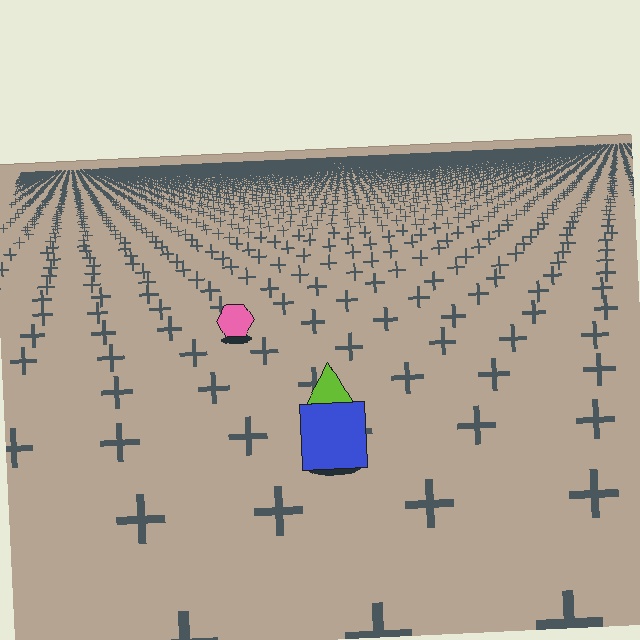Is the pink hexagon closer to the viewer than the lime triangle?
No. The lime triangle is closer — you can tell from the texture gradient: the ground texture is coarser near it.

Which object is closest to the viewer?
The blue square is closest. The texture marks near it are larger and more spread out.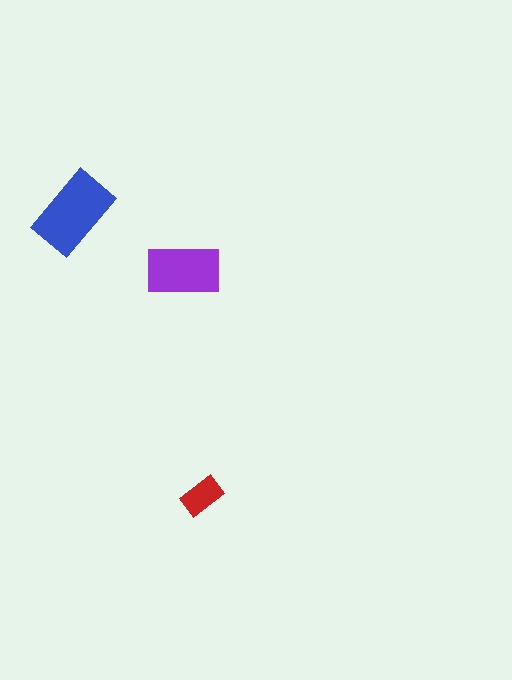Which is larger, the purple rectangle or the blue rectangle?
The blue one.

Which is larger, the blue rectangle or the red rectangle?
The blue one.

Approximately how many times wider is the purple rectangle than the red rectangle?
About 2 times wider.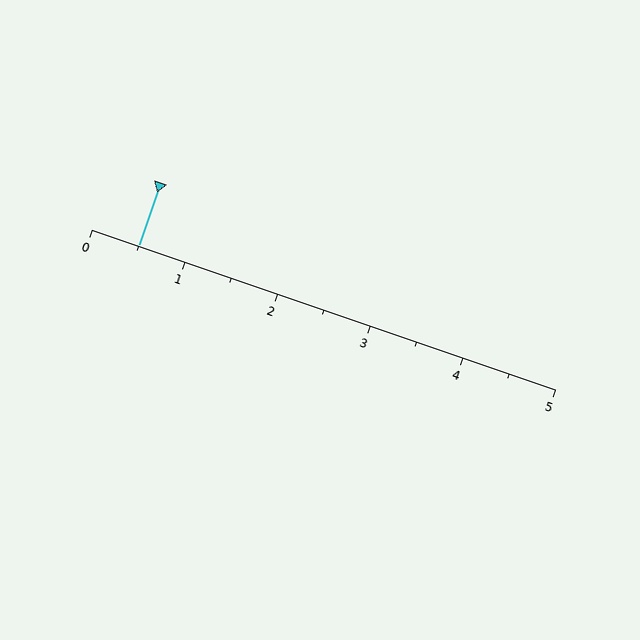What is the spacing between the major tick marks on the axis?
The major ticks are spaced 1 apart.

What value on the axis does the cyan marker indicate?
The marker indicates approximately 0.5.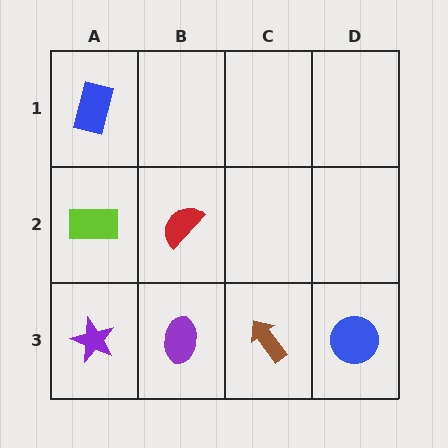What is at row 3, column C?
A brown arrow.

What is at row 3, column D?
A blue circle.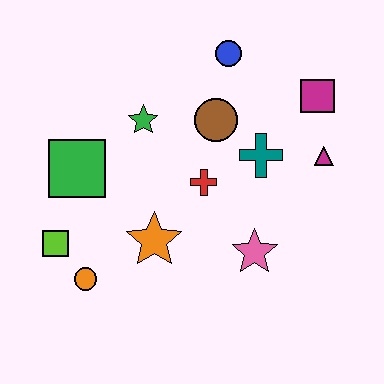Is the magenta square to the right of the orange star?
Yes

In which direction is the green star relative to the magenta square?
The green star is to the left of the magenta square.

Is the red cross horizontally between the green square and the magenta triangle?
Yes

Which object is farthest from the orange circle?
The magenta square is farthest from the orange circle.